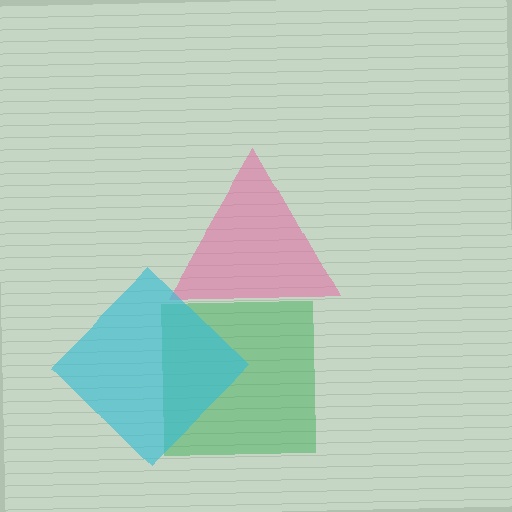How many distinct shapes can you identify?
There are 3 distinct shapes: a pink triangle, a green square, a cyan diamond.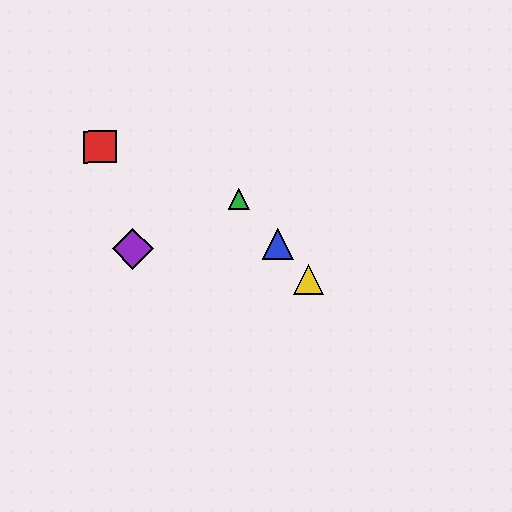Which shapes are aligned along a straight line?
The blue triangle, the green triangle, the yellow triangle are aligned along a straight line.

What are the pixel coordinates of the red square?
The red square is at (100, 147).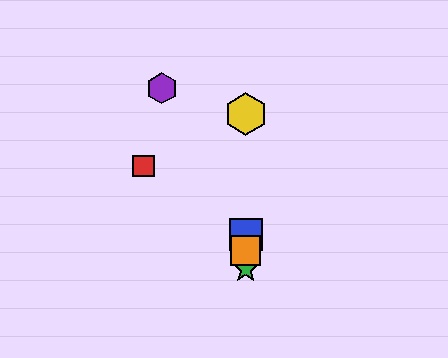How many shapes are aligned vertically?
4 shapes (the blue square, the green star, the yellow hexagon, the orange square) are aligned vertically.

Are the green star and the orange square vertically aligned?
Yes, both are at x≈246.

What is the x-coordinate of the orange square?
The orange square is at x≈246.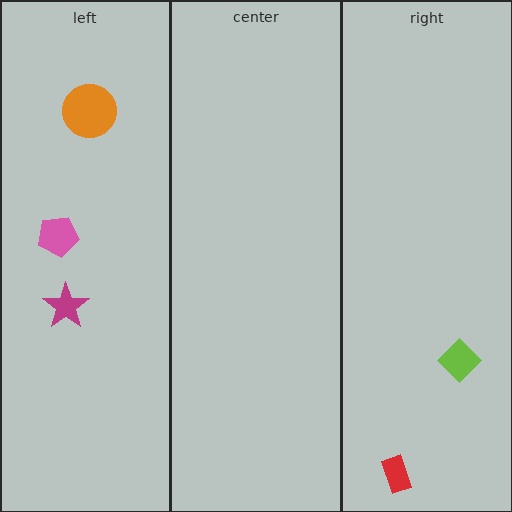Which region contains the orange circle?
The left region.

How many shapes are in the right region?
2.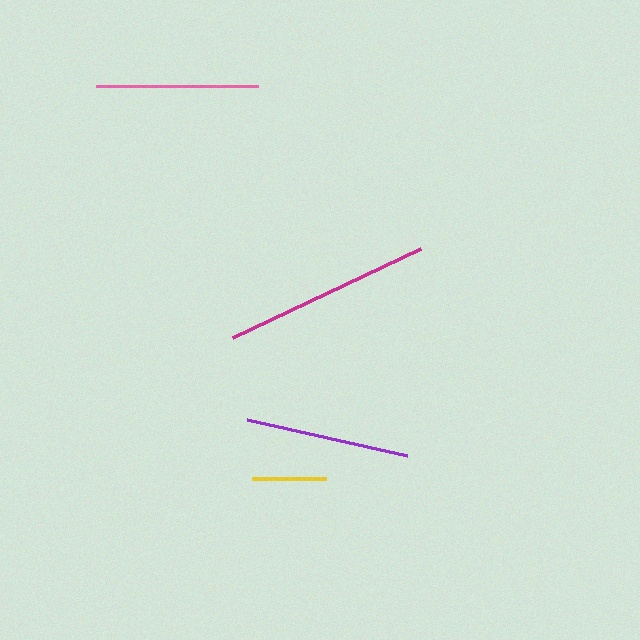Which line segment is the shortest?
The yellow line is the shortest at approximately 73 pixels.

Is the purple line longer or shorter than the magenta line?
The magenta line is longer than the purple line.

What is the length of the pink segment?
The pink segment is approximately 161 pixels long.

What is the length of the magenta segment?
The magenta segment is approximately 208 pixels long.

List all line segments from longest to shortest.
From longest to shortest: magenta, purple, pink, yellow.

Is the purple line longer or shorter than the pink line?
The purple line is longer than the pink line.